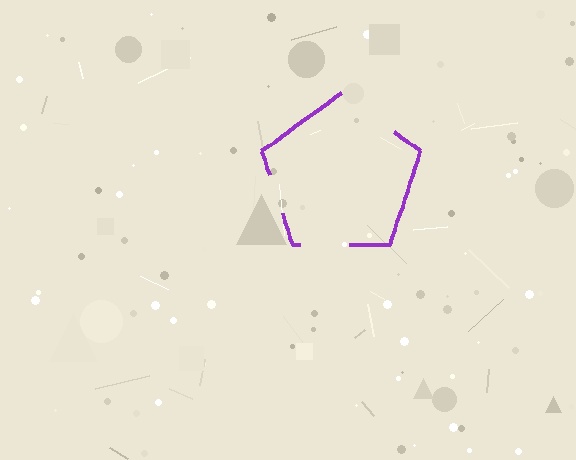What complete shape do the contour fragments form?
The contour fragments form a pentagon.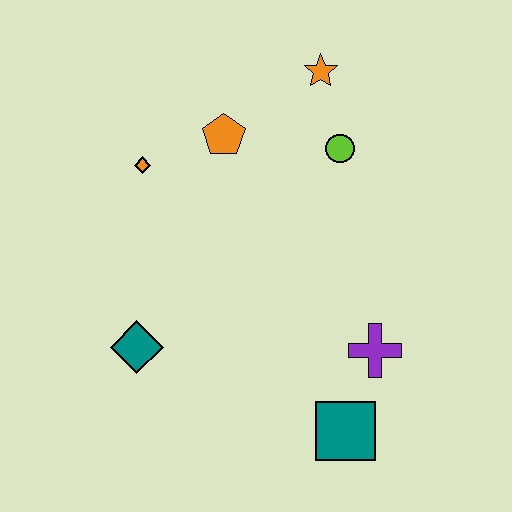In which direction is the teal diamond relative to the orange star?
The teal diamond is below the orange star.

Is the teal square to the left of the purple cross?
Yes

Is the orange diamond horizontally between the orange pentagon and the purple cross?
No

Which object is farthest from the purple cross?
The orange diamond is farthest from the purple cross.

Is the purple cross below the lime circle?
Yes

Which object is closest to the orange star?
The lime circle is closest to the orange star.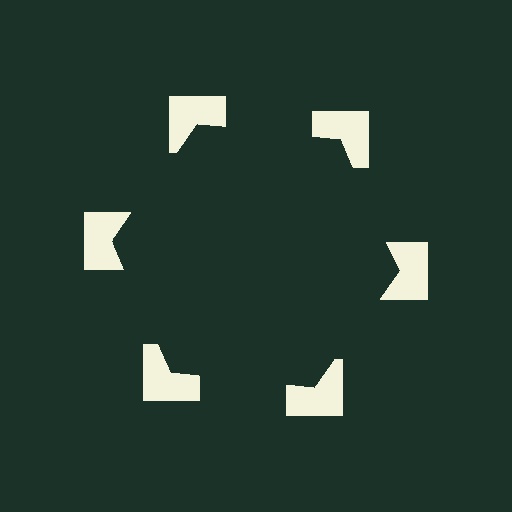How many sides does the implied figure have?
6 sides.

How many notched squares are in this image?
There are 6 — one at each vertex of the illusory hexagon.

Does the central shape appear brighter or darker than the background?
It typically appears slightly darker than the background, even though no actual brightness change is drawn.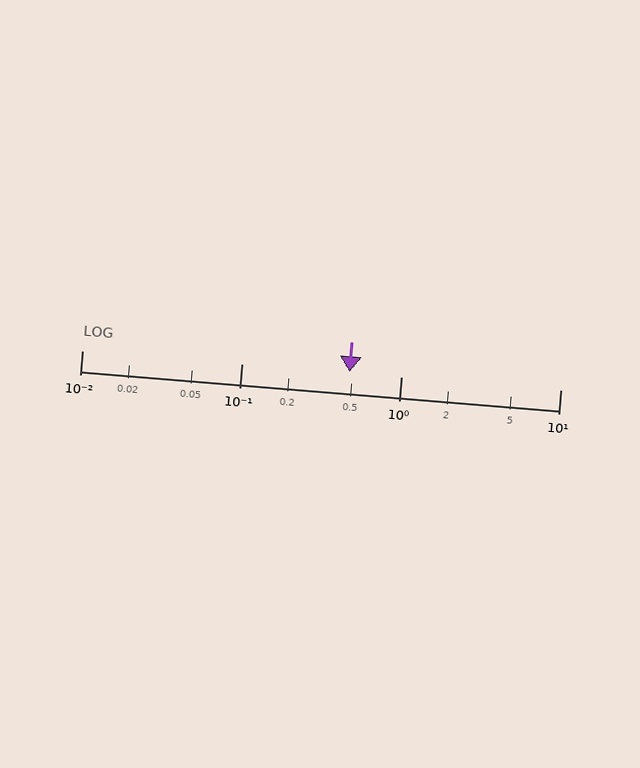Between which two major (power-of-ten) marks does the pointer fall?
The pointer is between 0.1 and 1.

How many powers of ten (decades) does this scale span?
The scale spans 3 decades, from 0.01 to 10.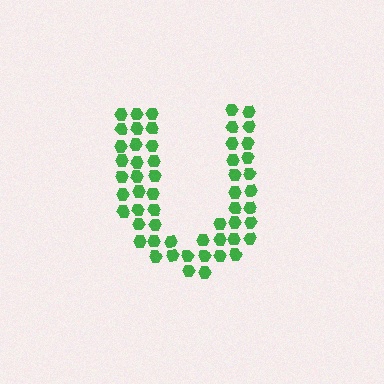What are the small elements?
The small elements are hexagons.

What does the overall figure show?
The overall figure shows the letter U.